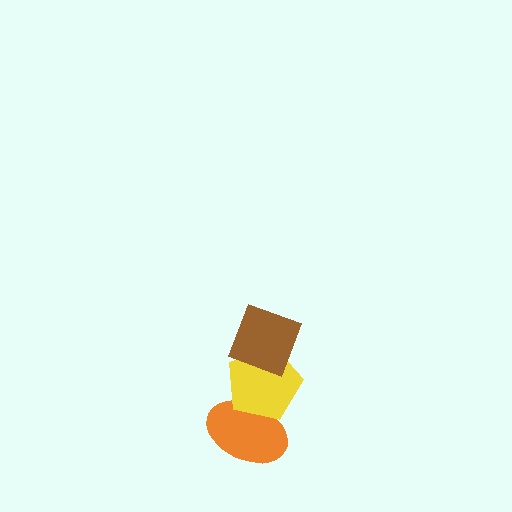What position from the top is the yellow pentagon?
The yellow pentagon is 2nd from the top.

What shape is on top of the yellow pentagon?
The brown diamond is on top of the yellow pentagon.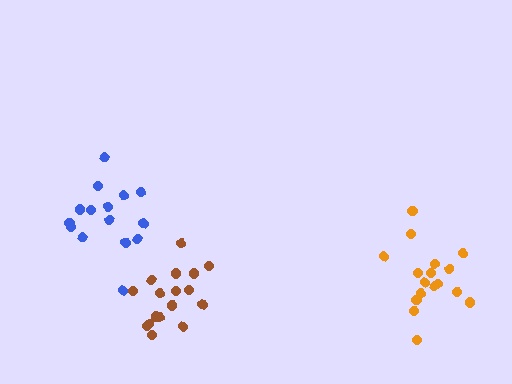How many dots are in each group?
Group 1: 15 dots, Group 2: 17 dots, Group 3: 18 dots (50 total).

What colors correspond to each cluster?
The clusters are colored: blue, orange, brown.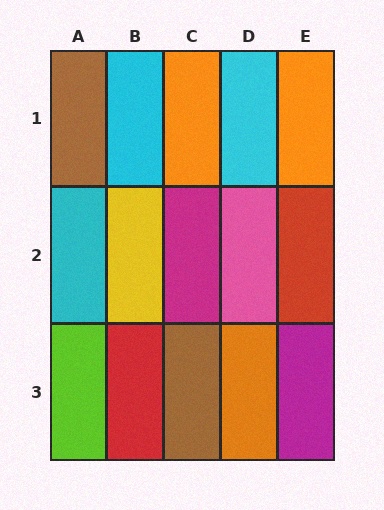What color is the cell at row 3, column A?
Lime.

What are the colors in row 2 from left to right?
Cyan, yellow, magenta, pink, red.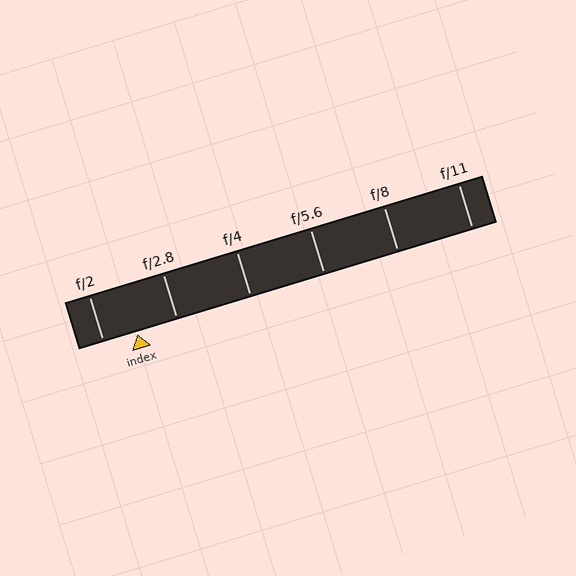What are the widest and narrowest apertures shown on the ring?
The widest aperture shown is f/2 and the narrowest is f/11.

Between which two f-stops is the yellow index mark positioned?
The index mark is between f/2 and f/2.8.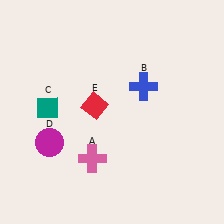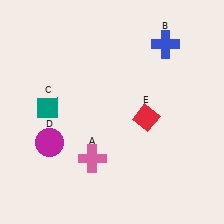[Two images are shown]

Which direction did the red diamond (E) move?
The red diamond (E) moved right.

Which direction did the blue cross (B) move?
The blue cross (B) moved up.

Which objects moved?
The objects that moved are: the blue cross (B), the red diamond (E).